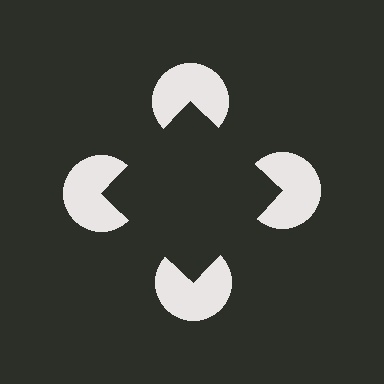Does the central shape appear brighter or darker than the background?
It typically appears slightly darker than the background, even though no actual brightness change is drawn.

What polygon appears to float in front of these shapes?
An illusory square — its edges are inferred from the aligned wedge cuts in the pac-man discs, not physically drawn.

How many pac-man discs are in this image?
There are 4 — one at each vertex of the illusory square.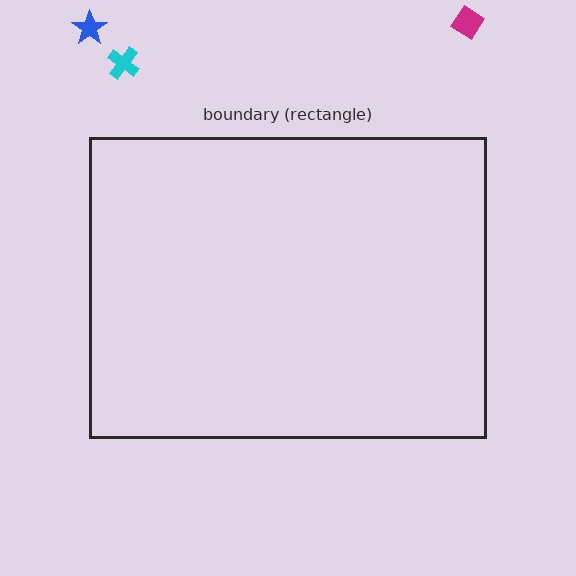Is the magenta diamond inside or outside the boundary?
Outside.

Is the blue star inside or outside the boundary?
Outside.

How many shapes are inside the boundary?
0 inside, 3 outside.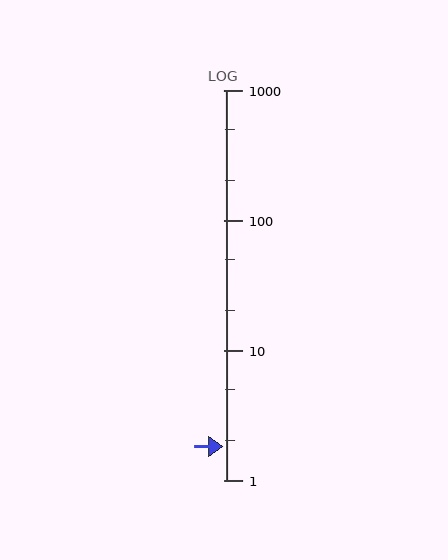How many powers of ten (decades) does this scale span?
The scale spans 3 decades, from 1 to 1000.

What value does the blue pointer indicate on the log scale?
The pointer indicates approximately 1.8.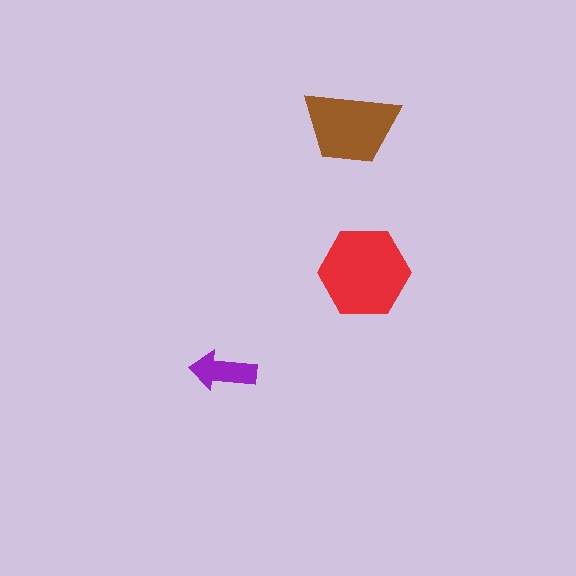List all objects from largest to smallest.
The red hexagon, the brown trapezoid, the purple arrow.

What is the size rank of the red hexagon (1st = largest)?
1st.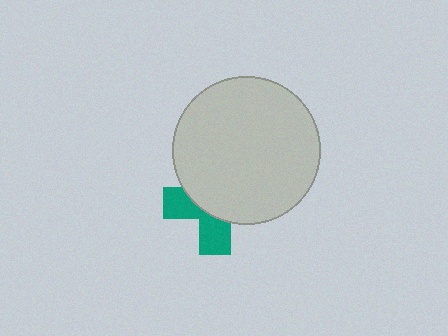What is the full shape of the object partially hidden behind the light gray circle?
The partially hidden object is a teal cross.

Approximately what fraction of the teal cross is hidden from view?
Roughly 61% of the teal cross is hidden behind the light gray circle.